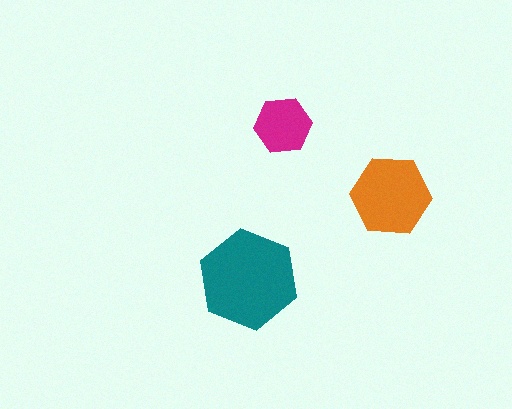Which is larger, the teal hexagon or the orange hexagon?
The teal one.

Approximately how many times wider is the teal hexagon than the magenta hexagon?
About 1.5 times wider.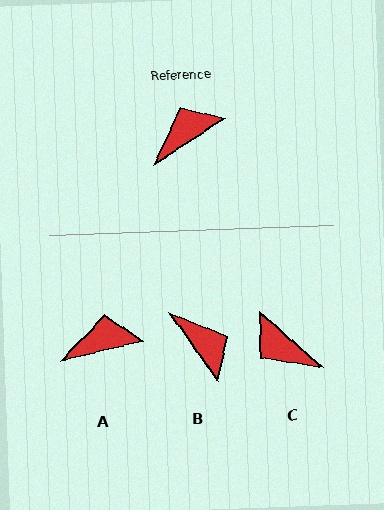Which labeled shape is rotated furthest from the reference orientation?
C, about 105 degrees away.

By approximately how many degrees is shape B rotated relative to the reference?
Approximately 88 degrees clockwise.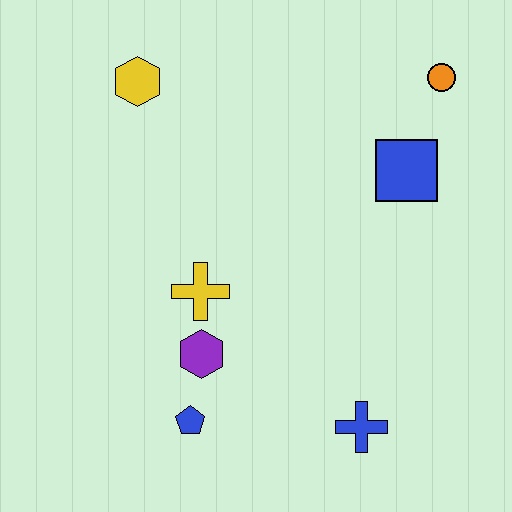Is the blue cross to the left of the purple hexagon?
No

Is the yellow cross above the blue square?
No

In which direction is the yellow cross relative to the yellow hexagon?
The yellow cross is below the yellow hexagon.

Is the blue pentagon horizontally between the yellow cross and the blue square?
No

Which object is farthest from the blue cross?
The yellow hexagon is farthest from the blue cross.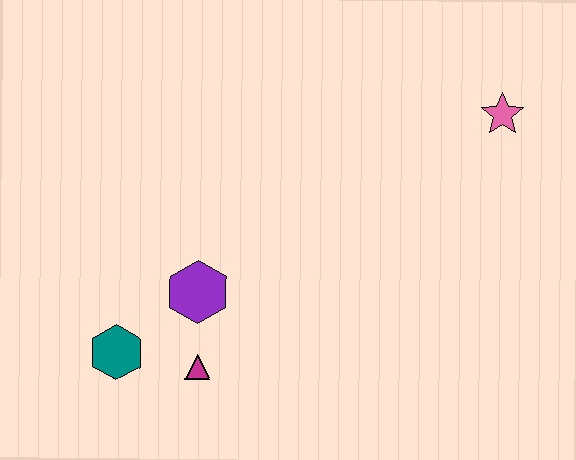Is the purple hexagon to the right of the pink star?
No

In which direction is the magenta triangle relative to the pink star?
The magenta triangle is to the left of the pink star.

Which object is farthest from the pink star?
The teal hexagon is farthest from the pink star.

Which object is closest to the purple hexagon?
The magenta triangle is closest to the purple hexagon.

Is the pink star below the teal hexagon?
No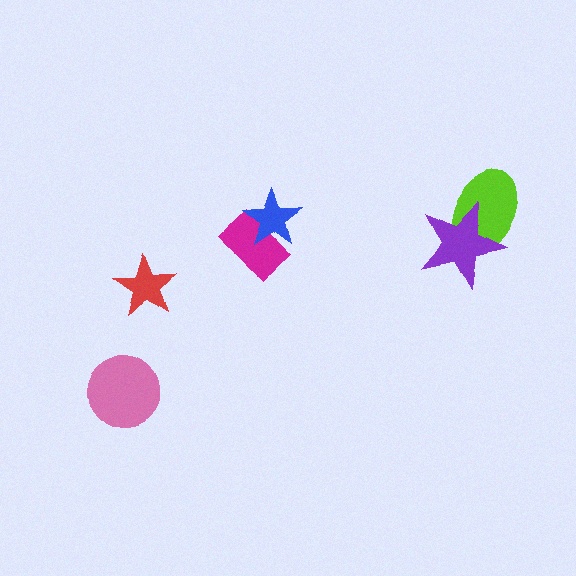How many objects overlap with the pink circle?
0 objects overlap with the pink circle.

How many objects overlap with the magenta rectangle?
1 object overlaps with the magenta rectangle.